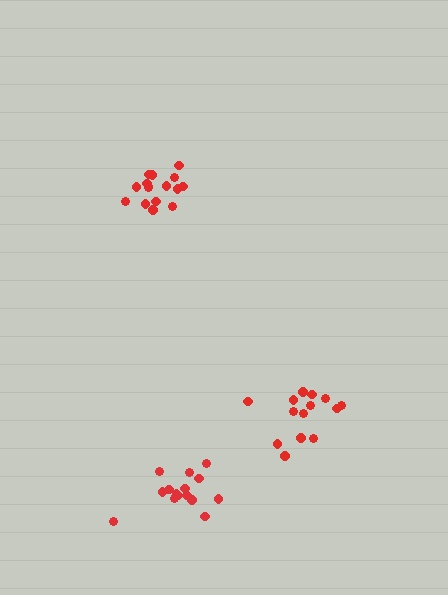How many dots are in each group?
Group 1: 15 dots, Group 2: 16 dots, Group 3: 14 dots (45 total).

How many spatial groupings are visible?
There are 3 spatial groupings.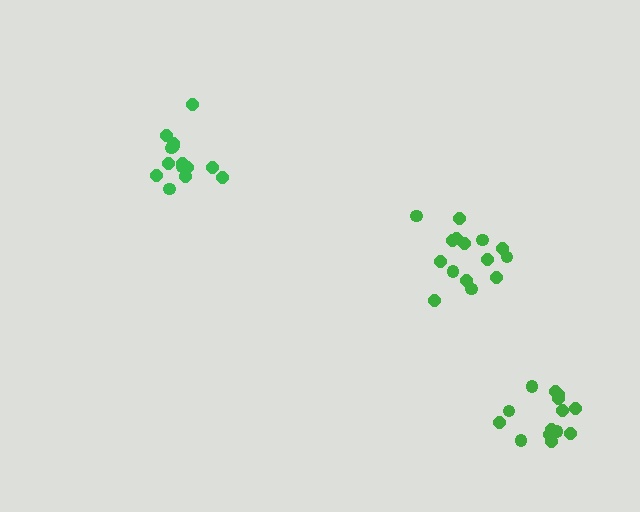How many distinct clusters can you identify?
There are 3 distinct clusters.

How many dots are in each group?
Group 1: 14 dots, Group 2: 14 dots, Group 3: 15 dots (43 total).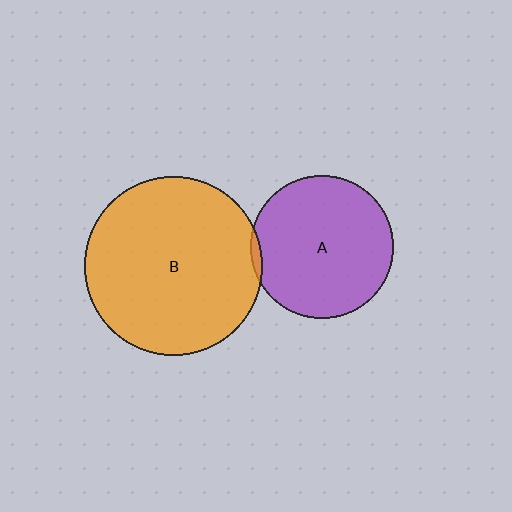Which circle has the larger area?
Circle B (orange).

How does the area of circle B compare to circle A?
Approximately 1.6 times.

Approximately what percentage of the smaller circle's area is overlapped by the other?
Approximately 5%.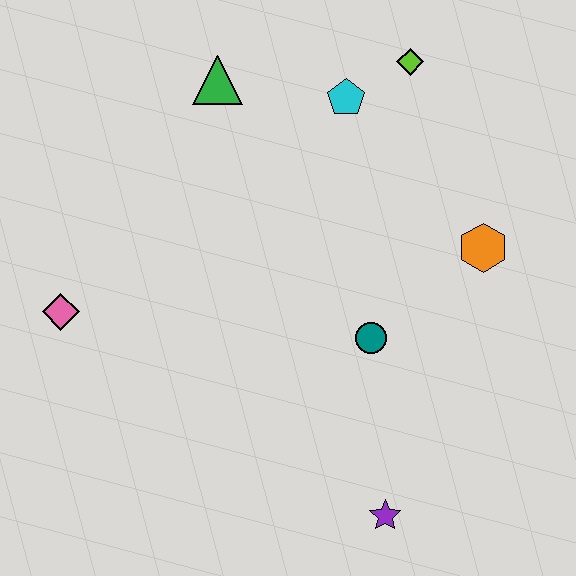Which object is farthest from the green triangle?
The purple star is farthest from the green triangle.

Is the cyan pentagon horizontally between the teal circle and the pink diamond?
Yes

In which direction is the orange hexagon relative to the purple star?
The orange hexagon is above the purple star.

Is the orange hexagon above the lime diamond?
No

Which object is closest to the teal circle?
The orange hexagon is closest to the teal circle.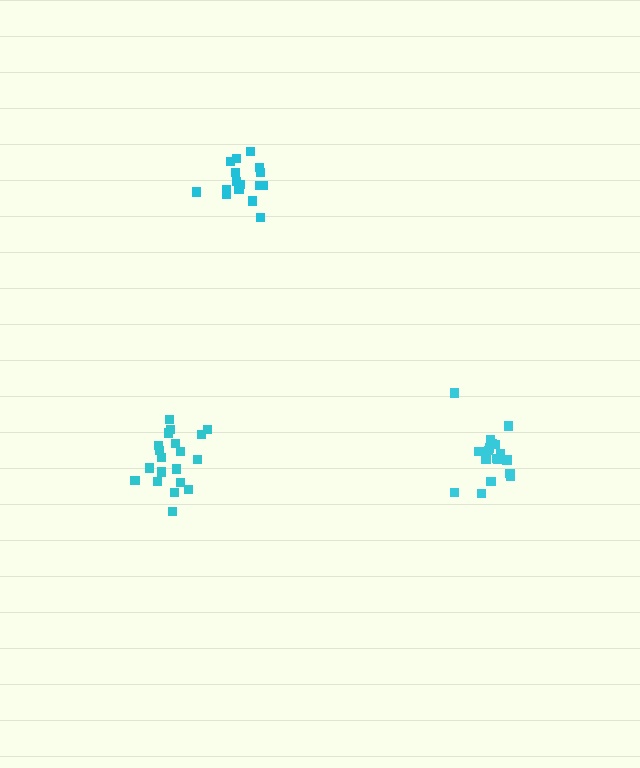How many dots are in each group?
Group 1: 19 dots, Group 2: 16 dots, Group 3: 20 dots (55 total).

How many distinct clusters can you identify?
There are 3 distinct clusters.